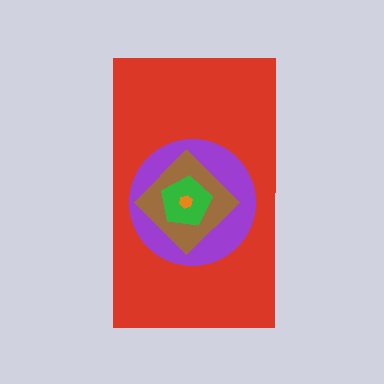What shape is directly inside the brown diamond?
The green pentagon.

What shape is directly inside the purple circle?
The brown diamond.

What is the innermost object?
The orange hexagon.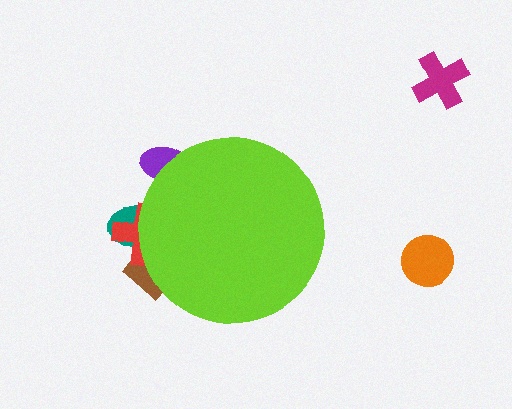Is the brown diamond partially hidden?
Yes, the brown diamond is partially hidden behind the lime circle.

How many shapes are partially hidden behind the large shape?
4 shapes are partially hidden.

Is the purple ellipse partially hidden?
Yes, the purple ellipse is partially hidden behind the lime circle.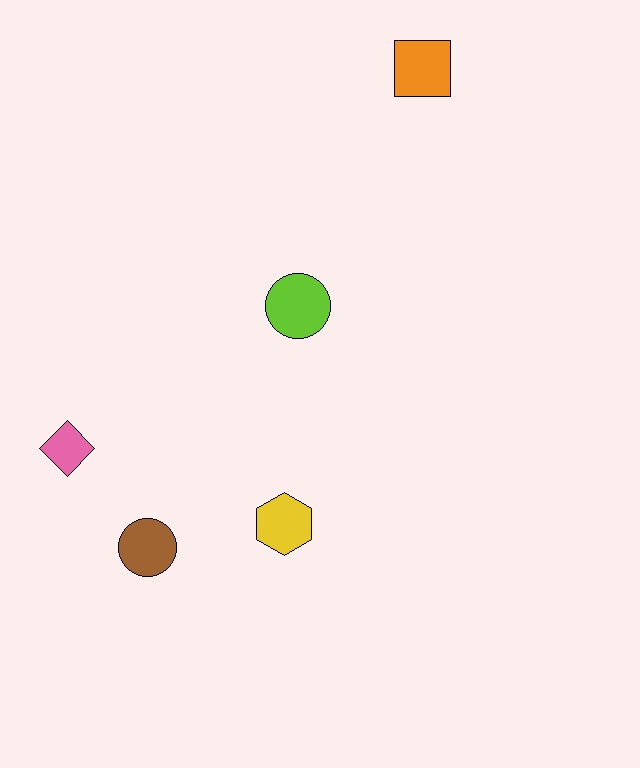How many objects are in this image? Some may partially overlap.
There are 5 objects.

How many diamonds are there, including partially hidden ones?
There is 1 diamond.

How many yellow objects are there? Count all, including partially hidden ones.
There is 1 yellow object.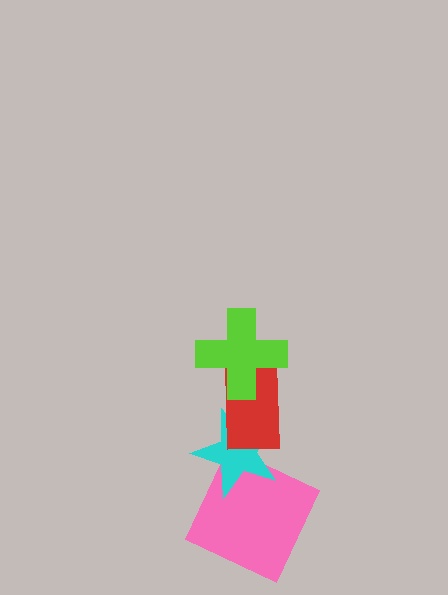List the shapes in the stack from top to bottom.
From top to bottom: the lime cross, the red rectangle, the cyan star, the pink square.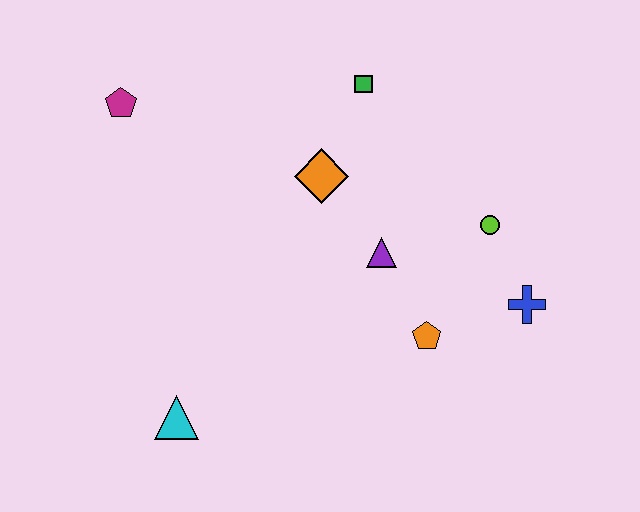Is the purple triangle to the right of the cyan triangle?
Yes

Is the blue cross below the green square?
Yes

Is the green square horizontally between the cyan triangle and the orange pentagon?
Yes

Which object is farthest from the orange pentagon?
The magenta pentagon is farthest from the orange pentagon.